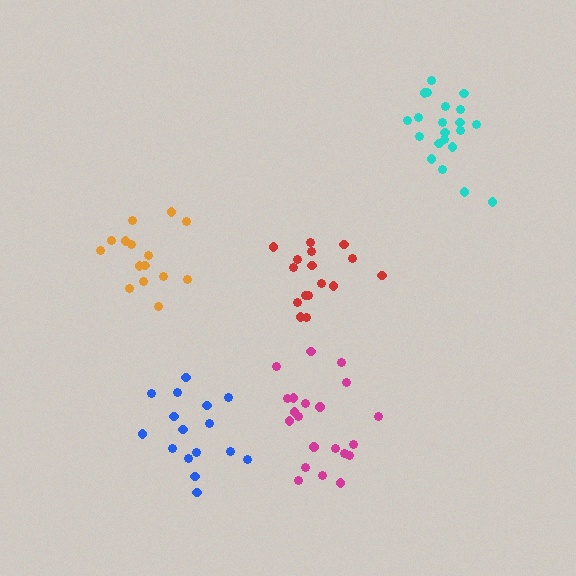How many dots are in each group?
Group 1: 21 dots, Group 2: 15 dots, Group 3: 16 dots, Group 4: 16 dots, Group 5: 21 dots (89 total).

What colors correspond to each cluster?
The clusters are colored: cyan, orange, blue, red, magenta.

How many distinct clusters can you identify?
There are 5 distinct clusters.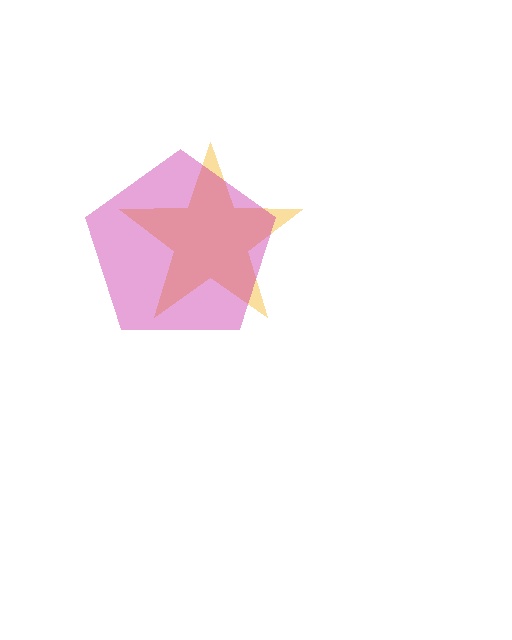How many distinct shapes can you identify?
There are 2 distinct shapes: a yellow star, a magenta pentagon.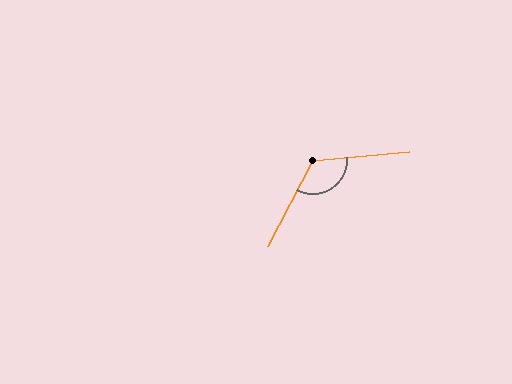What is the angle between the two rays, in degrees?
Approximately 123 degrees.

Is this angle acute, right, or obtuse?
It is obtuse.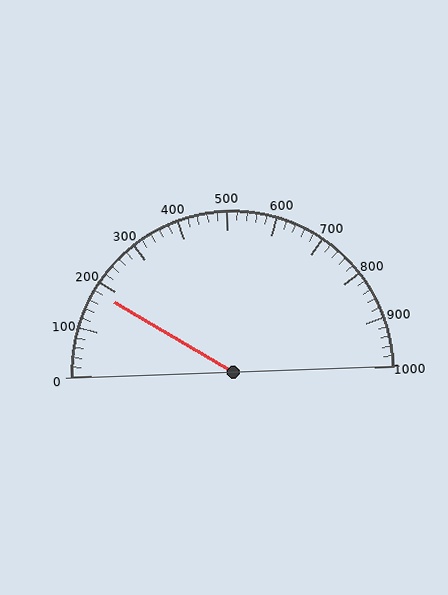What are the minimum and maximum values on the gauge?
The gauge ranges from 0 to 1000.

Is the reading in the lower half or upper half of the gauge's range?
The reading is in the lower half of the range (0 to 1000).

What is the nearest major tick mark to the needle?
The nearest major tick mark is 200.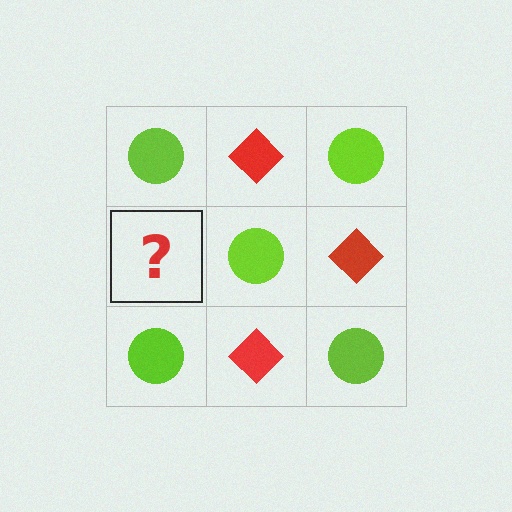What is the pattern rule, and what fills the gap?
The rule is that it alternates lime circle and red diamond in a checkerboard pattern. The gap should be filled with a red diamond.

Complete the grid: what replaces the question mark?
The question mark should be replaced with a red diamond.